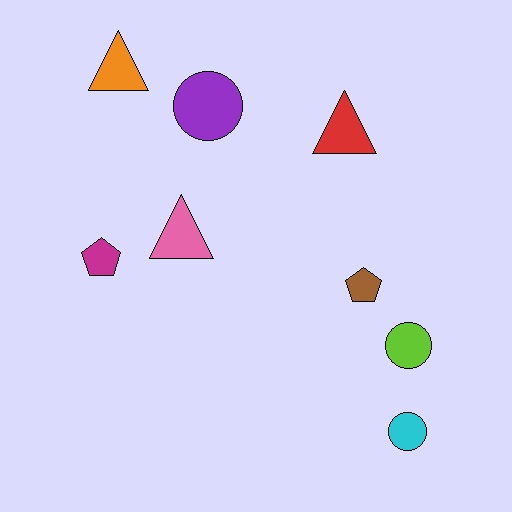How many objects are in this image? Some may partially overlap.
There are 8 objects.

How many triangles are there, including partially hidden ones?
There are 3 triangles.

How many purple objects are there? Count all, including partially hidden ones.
There is 1 purple object.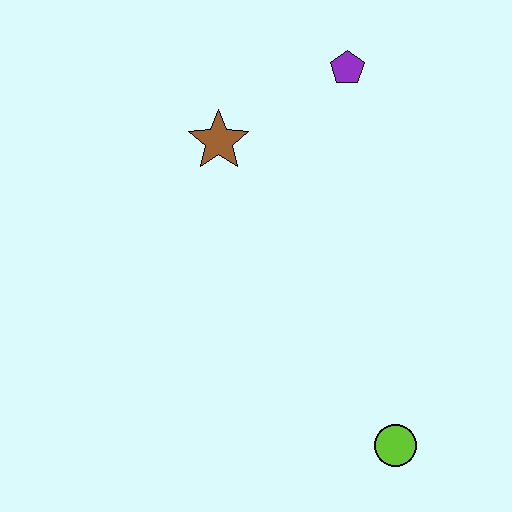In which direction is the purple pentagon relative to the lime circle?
The purple pentagon is above the lime circle.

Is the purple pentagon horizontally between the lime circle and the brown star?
Yes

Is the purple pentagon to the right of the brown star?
Yes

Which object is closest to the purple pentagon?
The brown star is closest to the purple pentagon.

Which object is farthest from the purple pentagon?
The lime circle is farthest from the purple pentagon.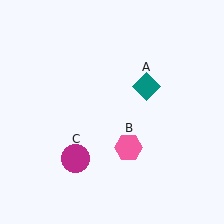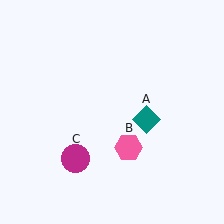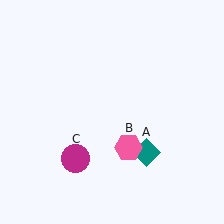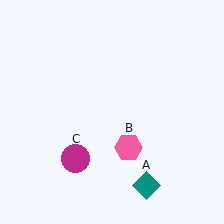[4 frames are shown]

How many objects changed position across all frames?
1 object changed position: teal diamond (object A).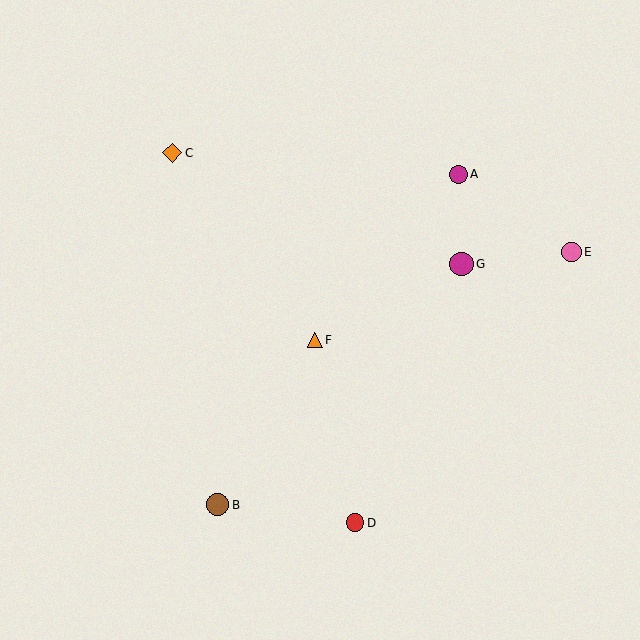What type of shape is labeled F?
Shape F is an orange triangle.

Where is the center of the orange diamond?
The center of the orange diamond is at (172, 153).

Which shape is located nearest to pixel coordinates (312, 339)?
The orange triangle (labeled F) at (315, 340) is nearest to that location.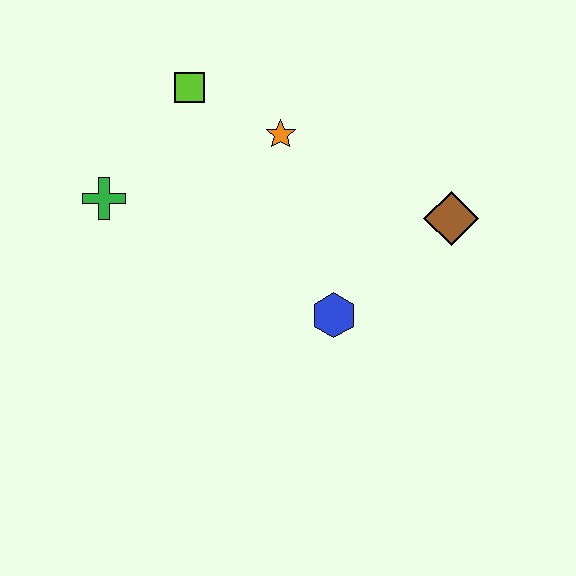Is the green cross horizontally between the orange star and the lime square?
No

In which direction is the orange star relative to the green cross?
The orange star is to the right of the green cross.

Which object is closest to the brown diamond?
The blue hexagon is closest to the brown diamond.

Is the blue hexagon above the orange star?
No